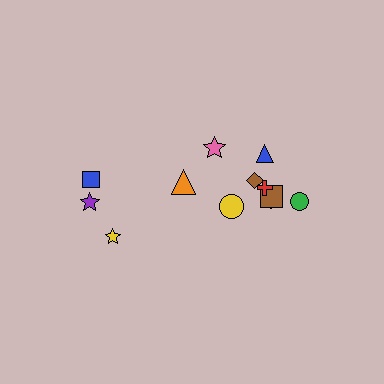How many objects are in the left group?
There are 4 objects.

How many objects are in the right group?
There are 8 objects.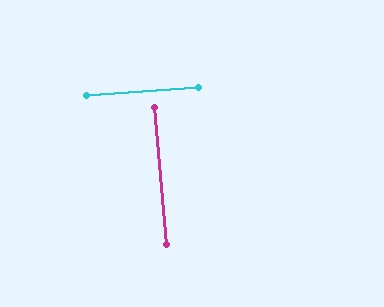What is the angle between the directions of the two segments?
Approximately 89 degrees.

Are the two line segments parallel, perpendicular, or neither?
Perpendicular — they meet at approximately 89°.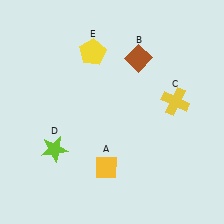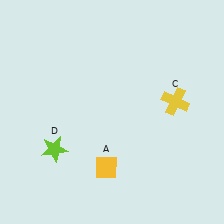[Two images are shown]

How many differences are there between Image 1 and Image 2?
There are 2 differences between the two images.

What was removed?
The brown diamond (B), the yellow pentagon (E) were removed in Image 2.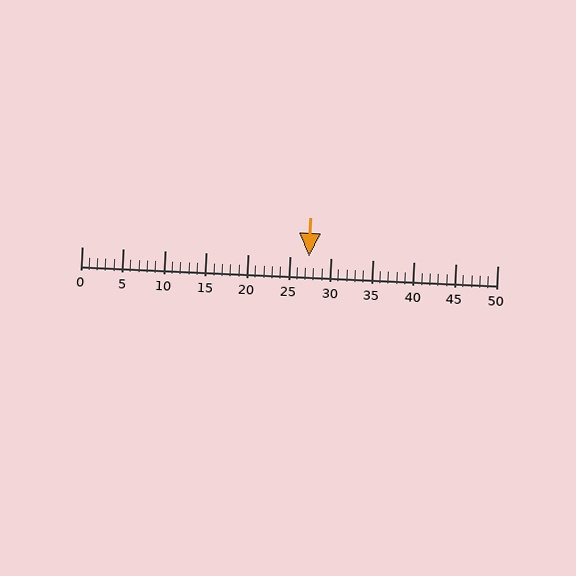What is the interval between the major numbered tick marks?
The major tick marks are spaced 5 units apart.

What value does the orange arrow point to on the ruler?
The orange arrow points to approximately 27.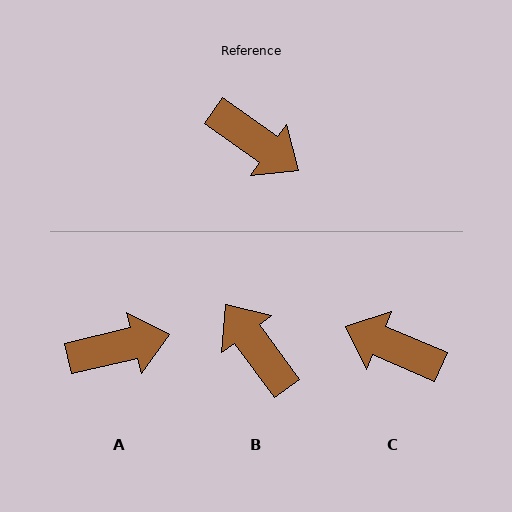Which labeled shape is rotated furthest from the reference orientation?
C, about 168 degrees away.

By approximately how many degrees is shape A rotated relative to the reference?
Approximately 49 degrees counter-clockwise.